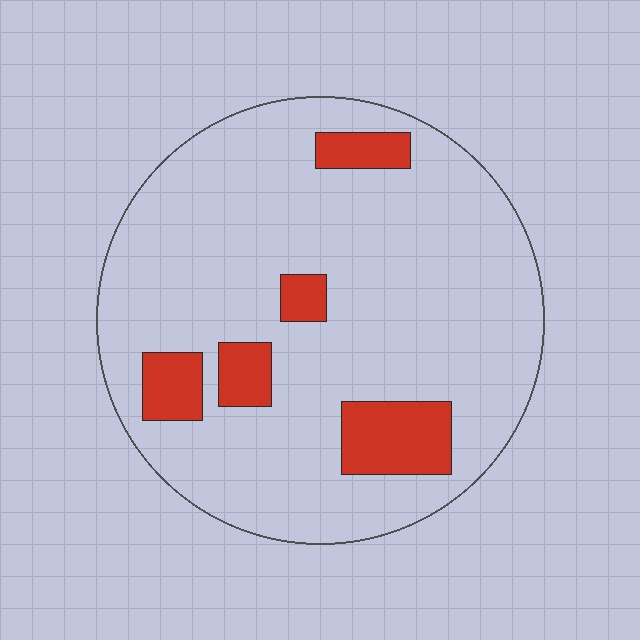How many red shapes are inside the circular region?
5.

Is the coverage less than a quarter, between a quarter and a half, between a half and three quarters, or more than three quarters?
Less than a quarter.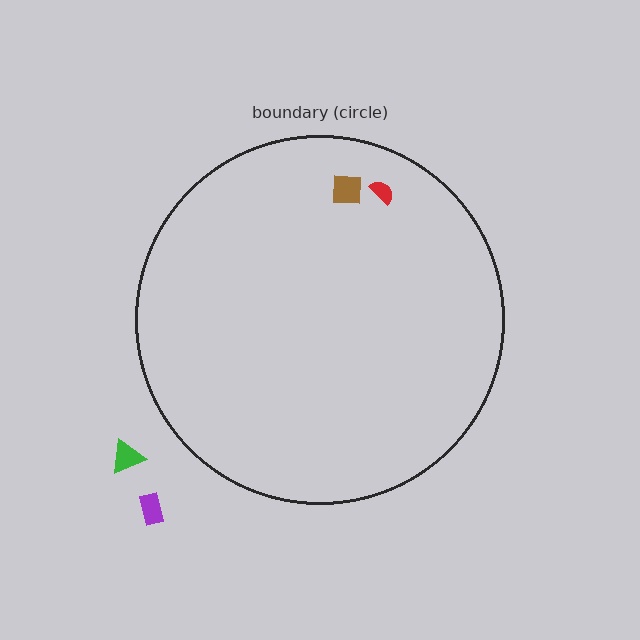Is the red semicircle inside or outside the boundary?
Inside.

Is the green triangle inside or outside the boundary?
Outside.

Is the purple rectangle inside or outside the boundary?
Outside.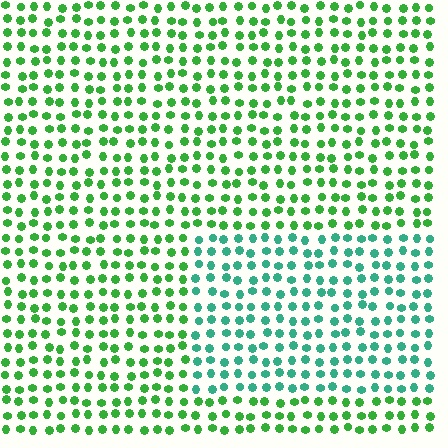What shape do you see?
I see a rectangle.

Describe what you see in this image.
The image is filled with small green elements in a uniform arrangement. A rectangle-shaped region is visible where the elements are tinted to a slightly different hue, forming a subtle color boundary.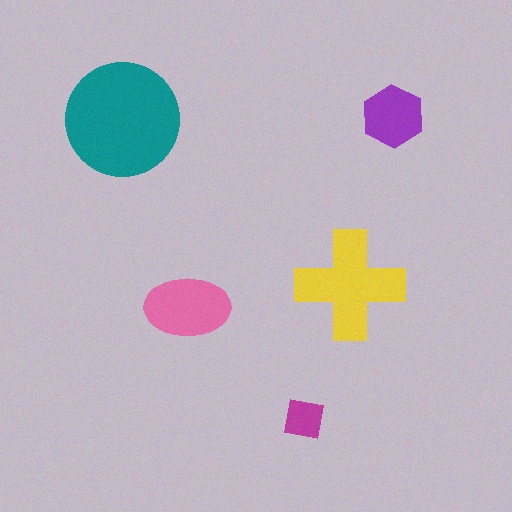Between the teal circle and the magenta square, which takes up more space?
The teal circle.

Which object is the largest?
The teal circle.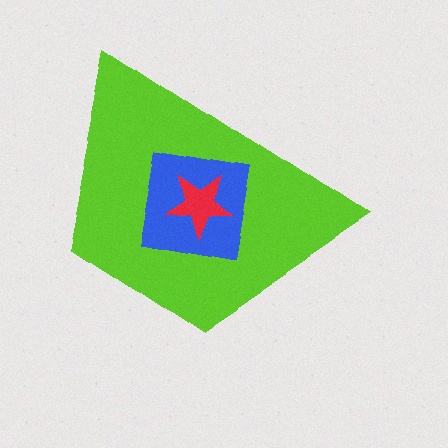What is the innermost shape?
The red star.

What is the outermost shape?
The lime trapezoid.